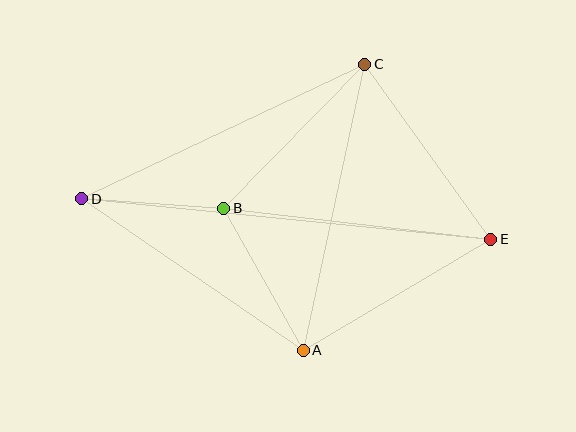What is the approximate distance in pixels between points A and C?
The distance between A and C is approximately 293 pixels.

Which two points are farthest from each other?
Points D and E are farthest from each other.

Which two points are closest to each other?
Points B and D are closest to each other.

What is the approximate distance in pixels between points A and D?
The distance between A and D is approximately 268 pixels.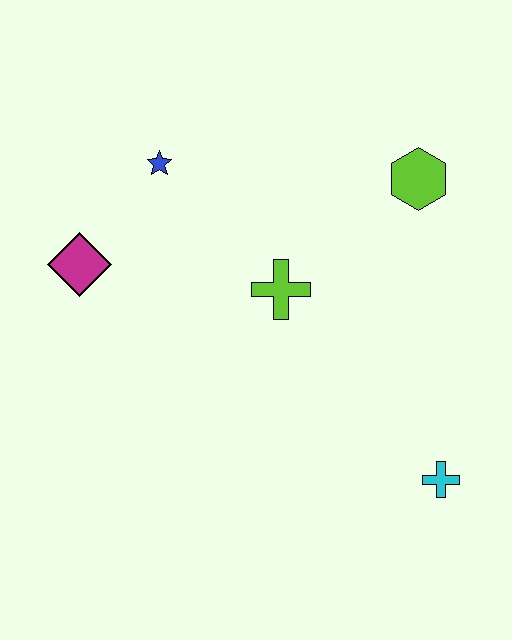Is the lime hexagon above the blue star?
No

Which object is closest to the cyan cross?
The lime cross is closest to the cyan cross.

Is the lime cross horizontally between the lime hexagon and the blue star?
Yes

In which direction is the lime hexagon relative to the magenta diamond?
The lime hexagon is to the right of the magenta diamond.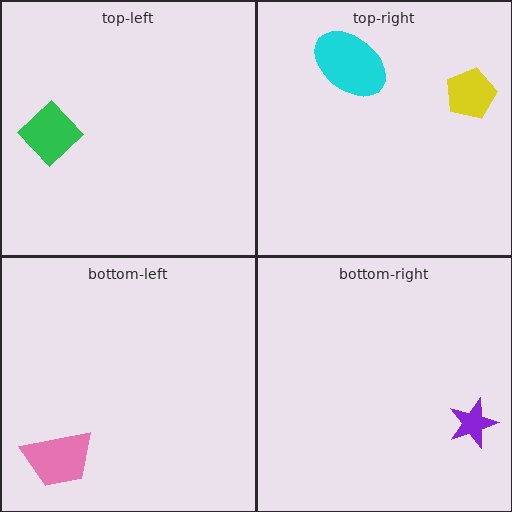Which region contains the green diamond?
The top-left region.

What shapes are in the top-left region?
The green diamond.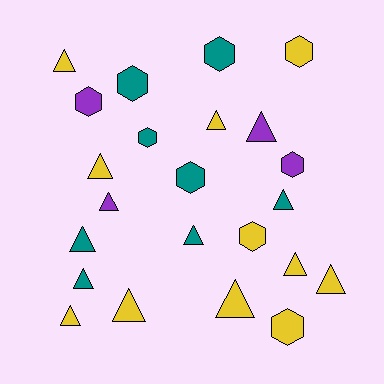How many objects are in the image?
There are 23 objects.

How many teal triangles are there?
There are 4 teal triangles.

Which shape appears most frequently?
Triangle, with 14 objects.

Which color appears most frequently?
Yellow, with 11 objects.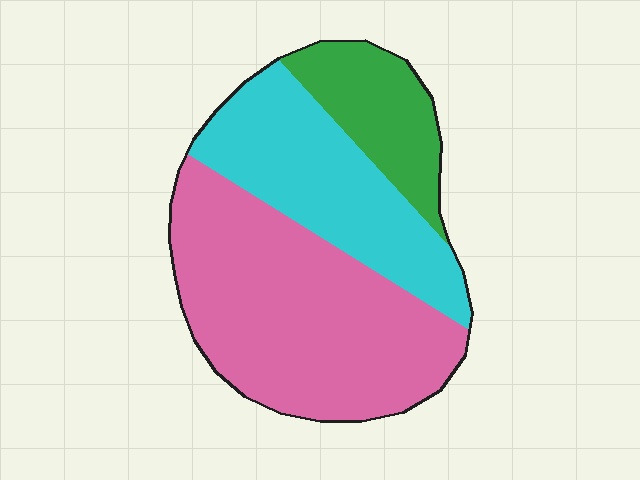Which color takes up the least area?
Green, at roughly 15%.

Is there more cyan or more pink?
Pink.